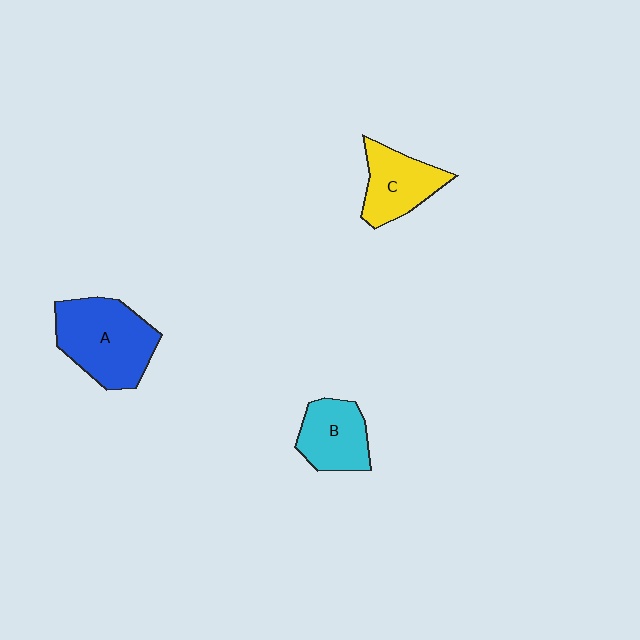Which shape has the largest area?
Shape A (blue).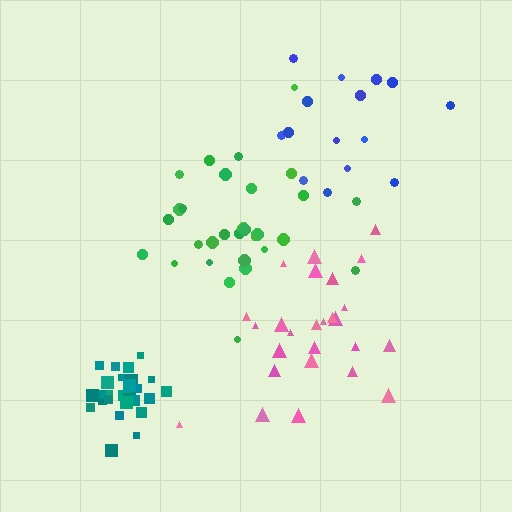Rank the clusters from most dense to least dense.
teal, green, pink, blue.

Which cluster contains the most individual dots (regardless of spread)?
Green (30).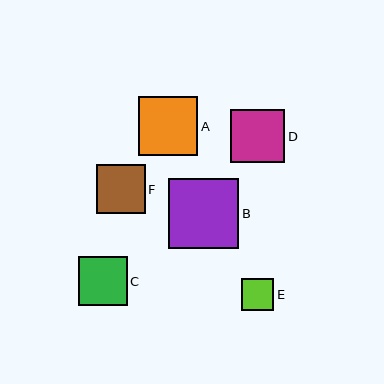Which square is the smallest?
Square E is the smallest with a size of approximately 32 pixels.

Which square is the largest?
Square B is the largest with a size of approximately 70 pixels.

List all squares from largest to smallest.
From largest to smallest: B, A, D, C, F, E.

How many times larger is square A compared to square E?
Square A is approximately 1.8 times the size of square E.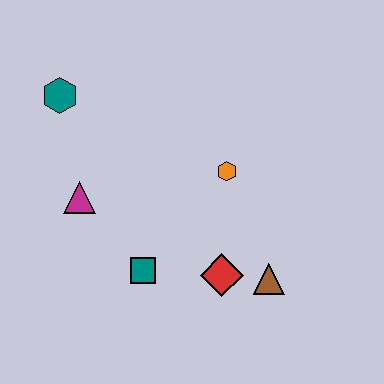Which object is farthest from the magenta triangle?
The brown triangle is farthest from the magenta triangle.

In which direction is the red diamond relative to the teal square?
The red diamond is to the right of the teal square.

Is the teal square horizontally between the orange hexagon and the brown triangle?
No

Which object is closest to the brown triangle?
The red diamond is closest to the brown triangle.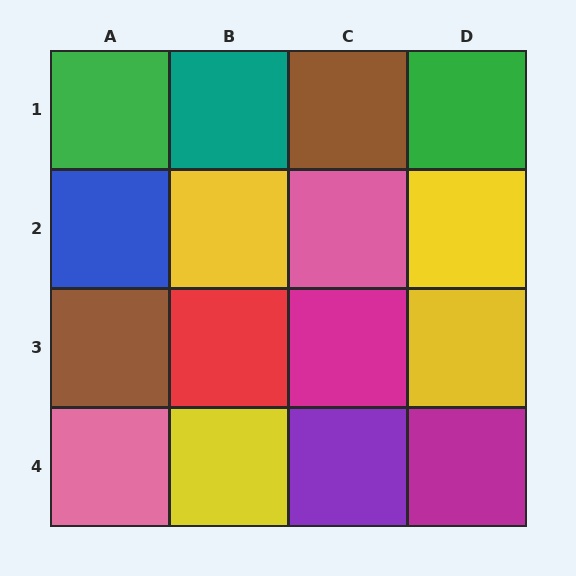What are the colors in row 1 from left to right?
Green, teal, brown, green.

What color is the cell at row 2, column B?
Yellow.